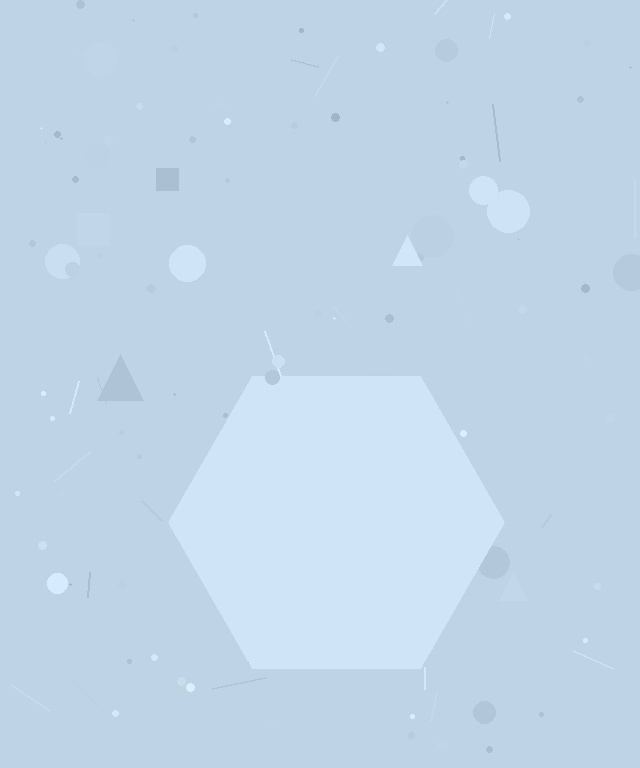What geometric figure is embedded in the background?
A hexagon is embedded in the background.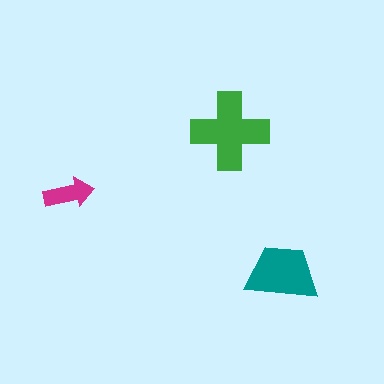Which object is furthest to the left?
The magenta arrow is leftmost.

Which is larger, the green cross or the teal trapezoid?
The green cross.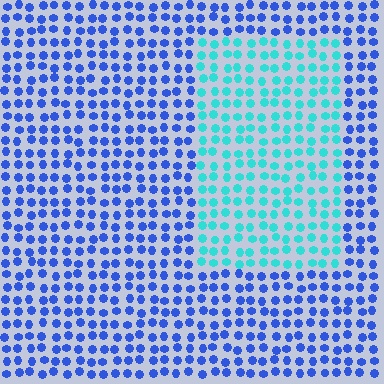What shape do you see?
I see a rectangle.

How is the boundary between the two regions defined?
The boundary is defined purely by a slight shift in hue (about 50 degrees). Spacing, size, and orientation are identical on both sides.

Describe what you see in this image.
The image is filled with small blue elements in a uniform arrangement. A rectangle-shaped region is visible where the elements are tinted to a slightly different hue, forming a subtle color boundary.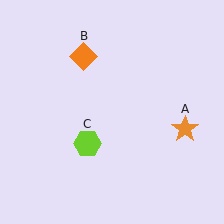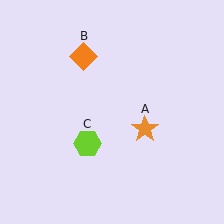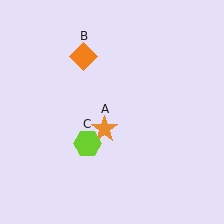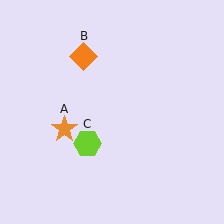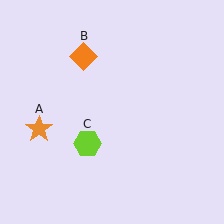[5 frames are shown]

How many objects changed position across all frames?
1 object changed position: orange star (object A).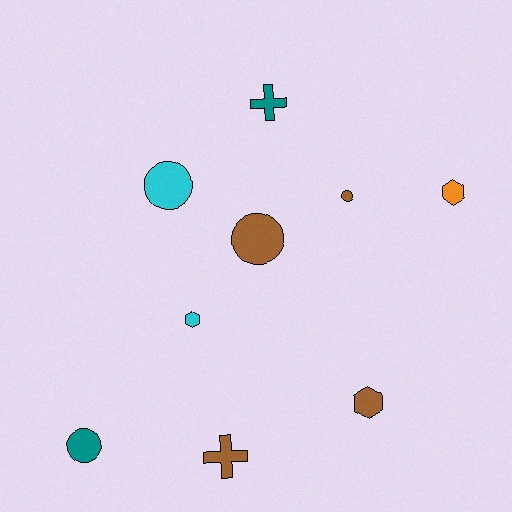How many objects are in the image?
There are 9 objects.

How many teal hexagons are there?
There are no teal hexagons.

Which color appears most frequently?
Brown, with 4 objects.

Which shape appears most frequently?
Circle, with 4 objects.